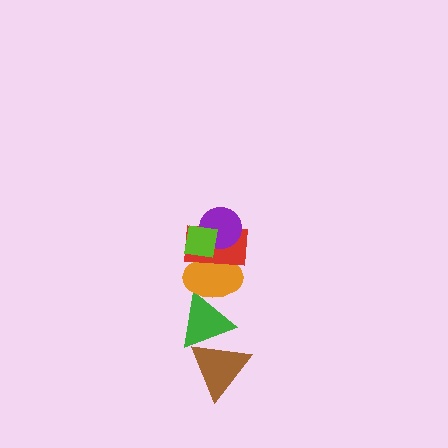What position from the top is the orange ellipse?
The orange ellipse is 4th from the top.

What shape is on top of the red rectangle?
The purple circle is on top of the red rectangle.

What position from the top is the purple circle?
The purple circle is 2nd from the top.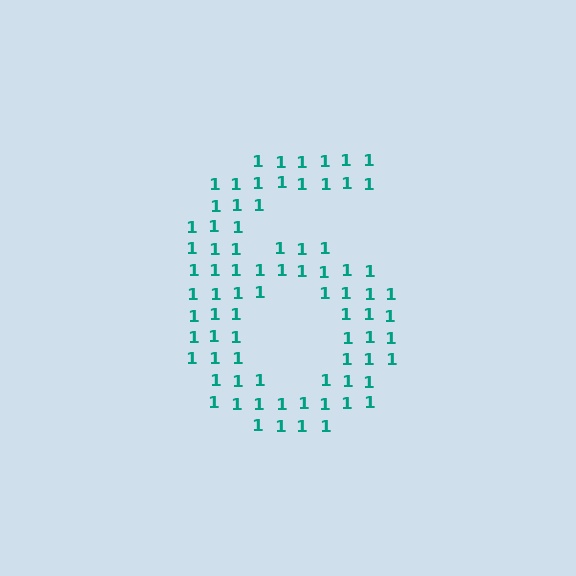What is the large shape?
The large shape is the digit 6.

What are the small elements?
The small elements are digit 1's.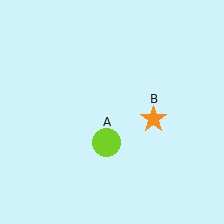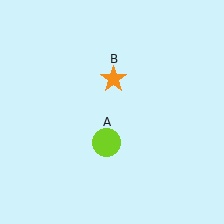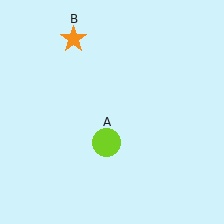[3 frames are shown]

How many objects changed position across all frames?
1 object changed position: orange star (object B).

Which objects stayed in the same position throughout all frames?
Lime circle (object A) remained stationary.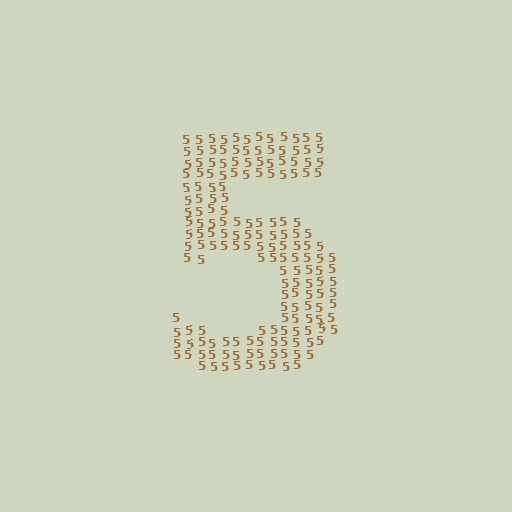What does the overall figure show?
The overall figure shows the digit 5.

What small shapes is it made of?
It is made of small digit 5's.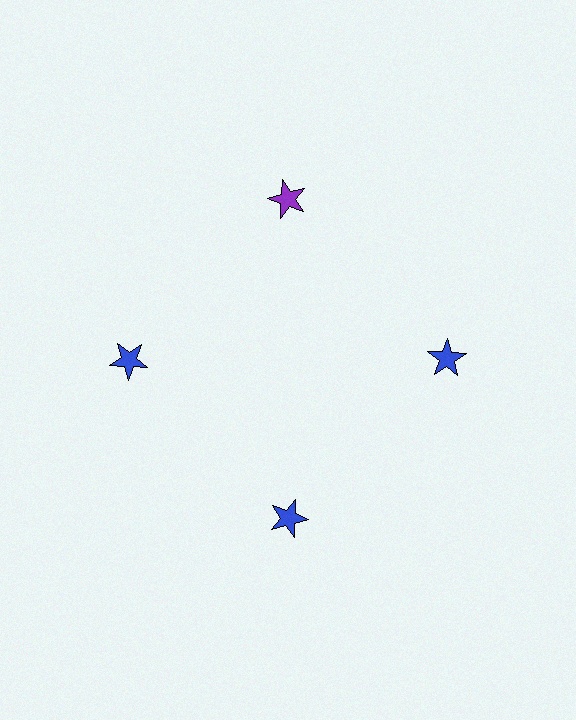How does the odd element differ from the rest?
It has a different color: purple instead of blue.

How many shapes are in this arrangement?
There are 4 shapes arranged in a ring pattern.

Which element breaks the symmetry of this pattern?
The purple star at roughly the 12 o'clock position breaks the symmetry. All other shapes are blue stars.